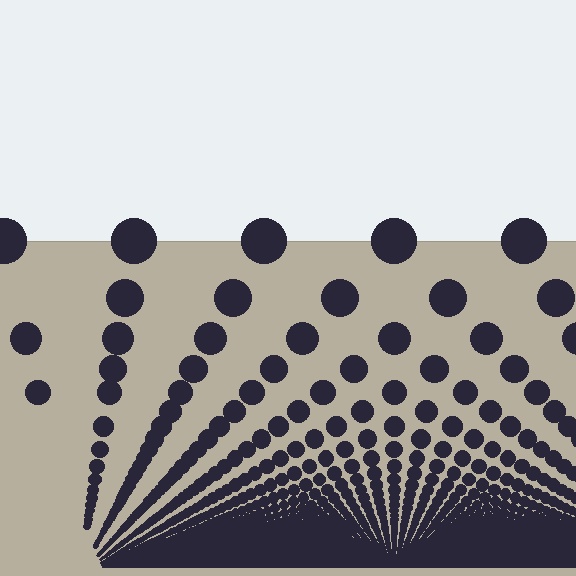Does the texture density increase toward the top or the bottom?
Density increases toward the bottom.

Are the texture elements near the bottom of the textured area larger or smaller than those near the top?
Smaller. The gradient is inverted — elements near the bottom are smaller and denser.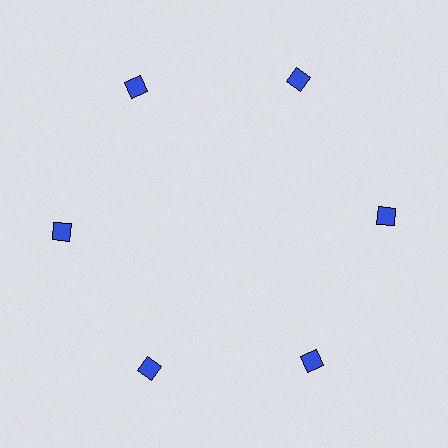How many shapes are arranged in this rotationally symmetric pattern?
There are 6 shapes, arranged in 6 groups of 1.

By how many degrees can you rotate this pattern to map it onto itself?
The pattern maps onto itself every 60 degrees of rotation.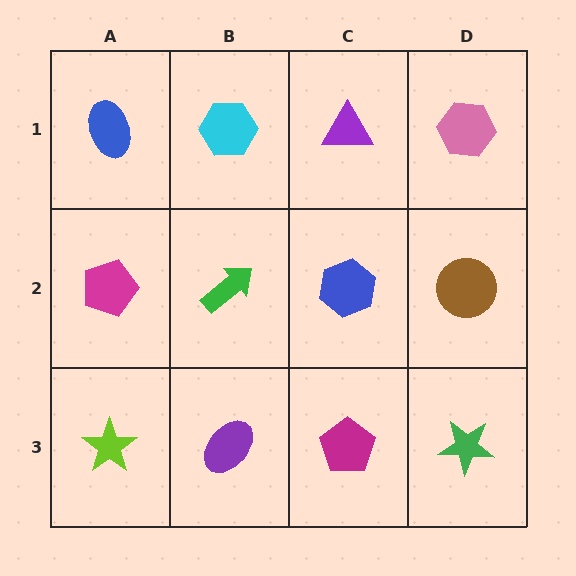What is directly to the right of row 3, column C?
A green star.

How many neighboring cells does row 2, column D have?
3.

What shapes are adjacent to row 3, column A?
A magenta pentagon (row 2, column A), a purple ellipse (row 3, column B).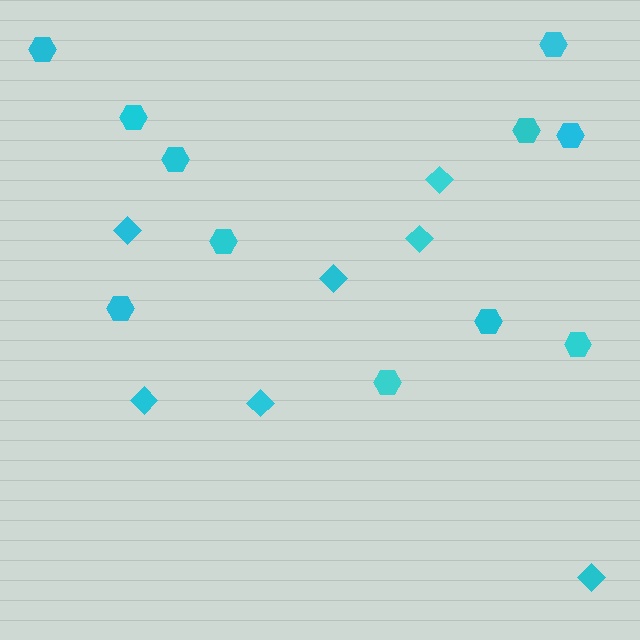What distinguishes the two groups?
There are 2 groups: one group of diamonds (7) and one group of hexagons (11).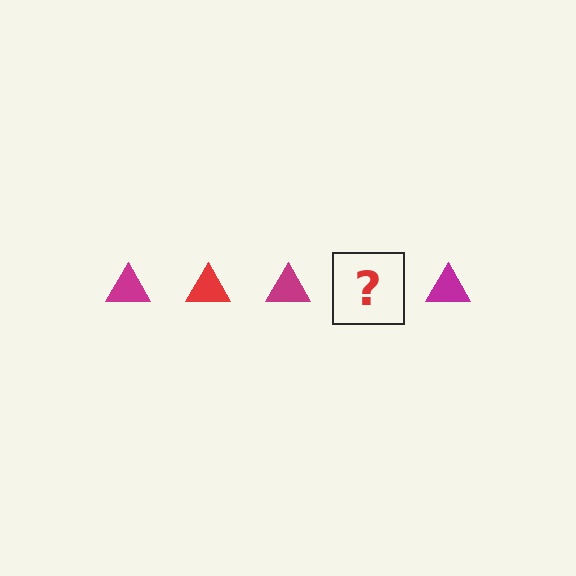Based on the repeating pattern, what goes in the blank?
The blank should be a red triangle.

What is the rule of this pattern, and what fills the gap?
The rule is that the pattern cycles through magenta, red triangles. The gap should be filled with a red triangle.